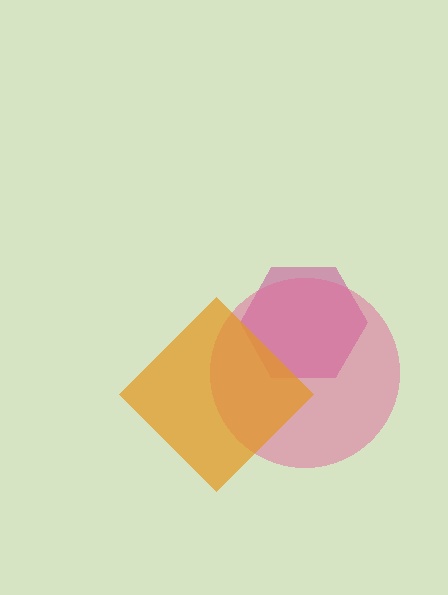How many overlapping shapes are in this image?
There are 3 overlapping shapes in the image.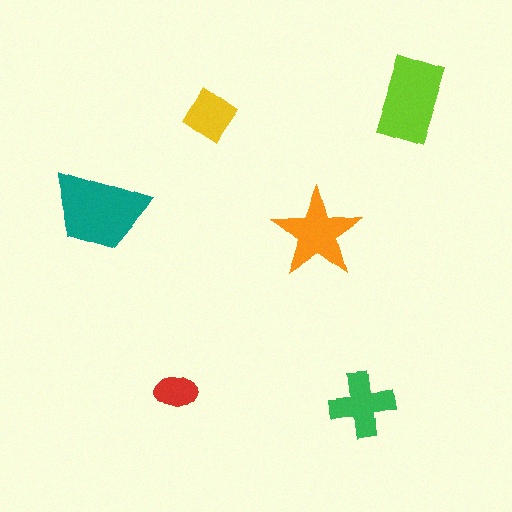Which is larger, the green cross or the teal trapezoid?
The teal trapezoid.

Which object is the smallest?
The red ellipse.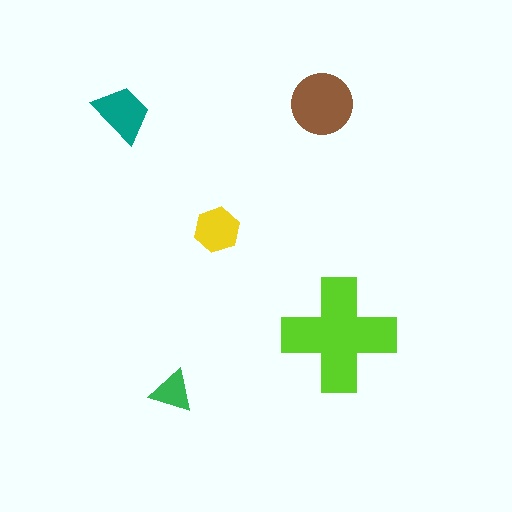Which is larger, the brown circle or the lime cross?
The lime cross.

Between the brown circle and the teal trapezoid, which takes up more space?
The brown circle.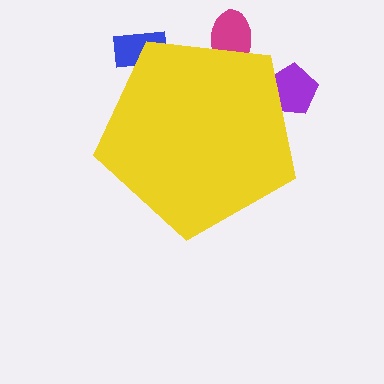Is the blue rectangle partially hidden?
Yes, the blue rectangle is partially hidden behind the yellow pentagon.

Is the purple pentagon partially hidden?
Yes, the purple pentagon is partially hidden behind the yellow pentagon.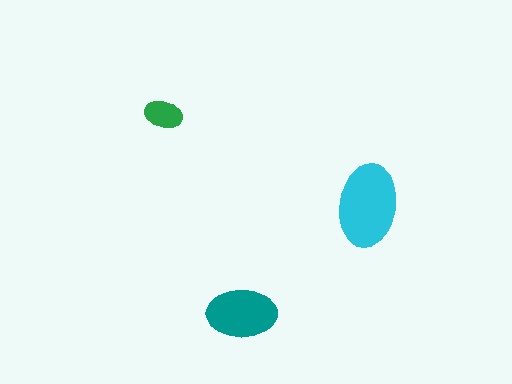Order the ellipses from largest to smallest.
the cyan one, the teal one, the green one.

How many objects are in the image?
There are 3 objects in the image.